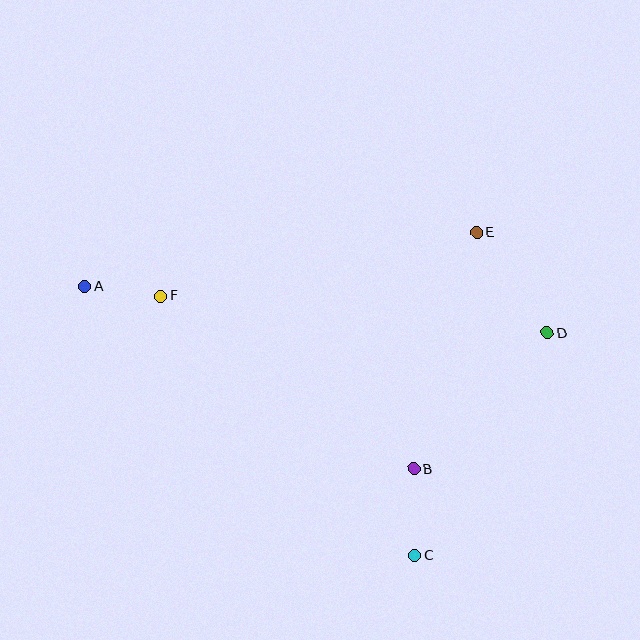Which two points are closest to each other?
Points A and F are closest to each other.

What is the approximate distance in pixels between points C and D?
The distance between C and D is approximately 259 pixels.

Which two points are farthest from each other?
Points A and D are farthest from each other.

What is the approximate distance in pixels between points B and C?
The distance between B and C is approximately 86 pixels.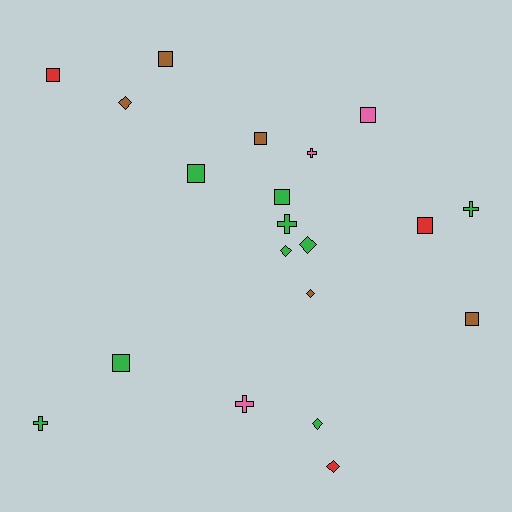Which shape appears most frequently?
Square, with 9 objects.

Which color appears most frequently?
Green, with 9 objects.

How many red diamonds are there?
There is 1 red diamond.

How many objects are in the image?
There are 20 objects.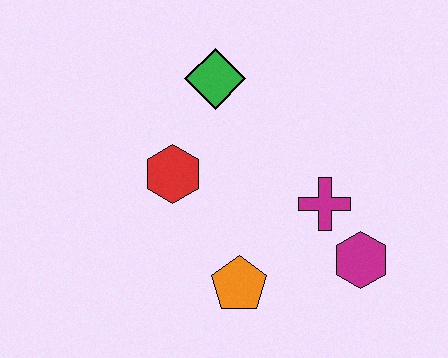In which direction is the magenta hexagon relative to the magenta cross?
The magenta hexagon is below the magenta cross.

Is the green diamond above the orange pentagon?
Yes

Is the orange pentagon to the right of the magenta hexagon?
No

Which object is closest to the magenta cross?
The magenta hexagon is closest to the magenta cross.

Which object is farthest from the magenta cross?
The green diamond is farthest from the magenta cross.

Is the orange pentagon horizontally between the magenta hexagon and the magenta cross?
No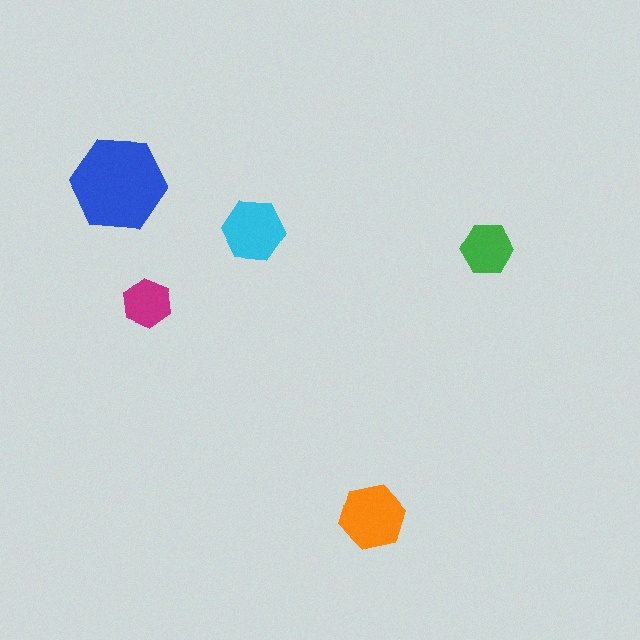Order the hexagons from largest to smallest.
the blue one, the orange one, the cyan one, the green one, the magenta one.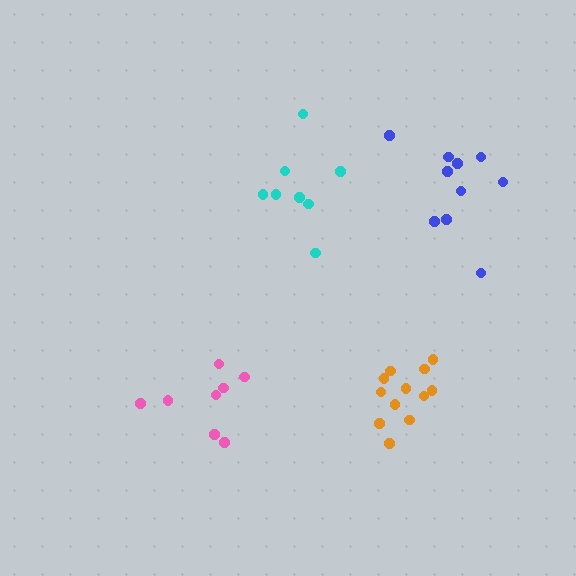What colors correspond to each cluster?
The clusters are colored: orange, pink, cyan, blue.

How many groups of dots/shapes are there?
There are 4 groups.